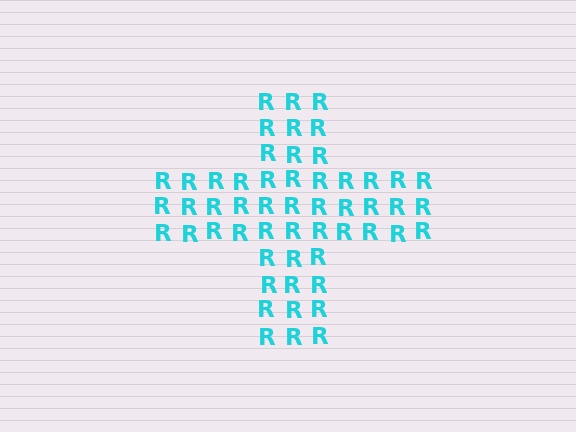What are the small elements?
The small elements are letter R's.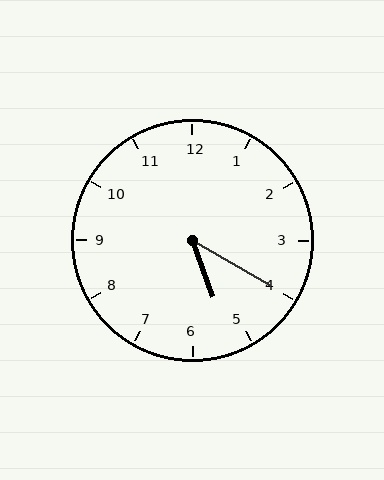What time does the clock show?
5:20.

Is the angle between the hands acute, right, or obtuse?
It is acute.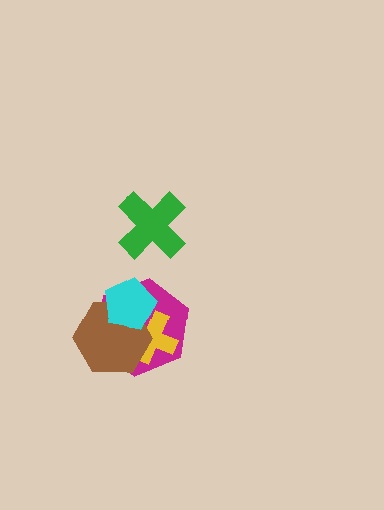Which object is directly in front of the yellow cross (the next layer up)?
The brown hexagon is directly in front of the yellow cross.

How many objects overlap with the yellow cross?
3 objects overlap with the yellow cross.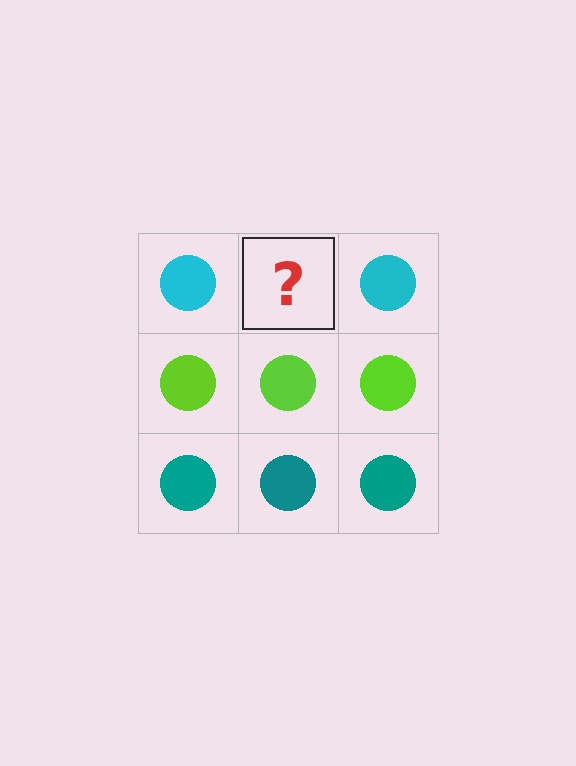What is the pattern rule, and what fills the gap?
The rule is that each row has a consistent color. The gap should be filled with a cyan circle.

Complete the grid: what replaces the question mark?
The question mark should be replaced with a cyan circle.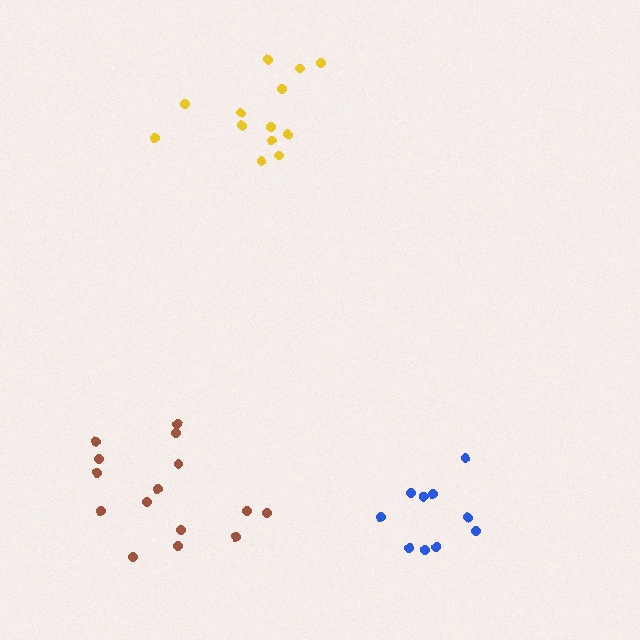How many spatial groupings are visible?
There are 3 spatial groupings.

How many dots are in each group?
Group 1: 15 dots, Group 2: 10 dots, Group 3: 13 dots (38 total).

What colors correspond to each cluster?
The clusters are colored: brown, blue, yellow.